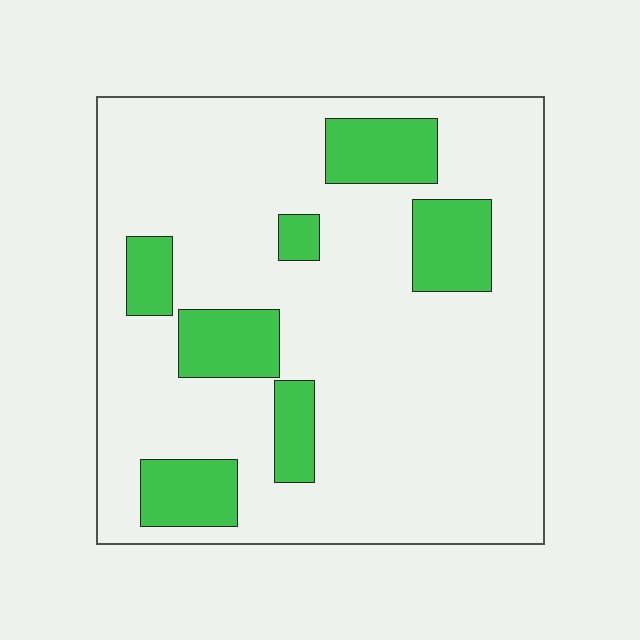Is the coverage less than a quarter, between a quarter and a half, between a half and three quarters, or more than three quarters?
Less than a quarter.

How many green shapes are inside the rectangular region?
7.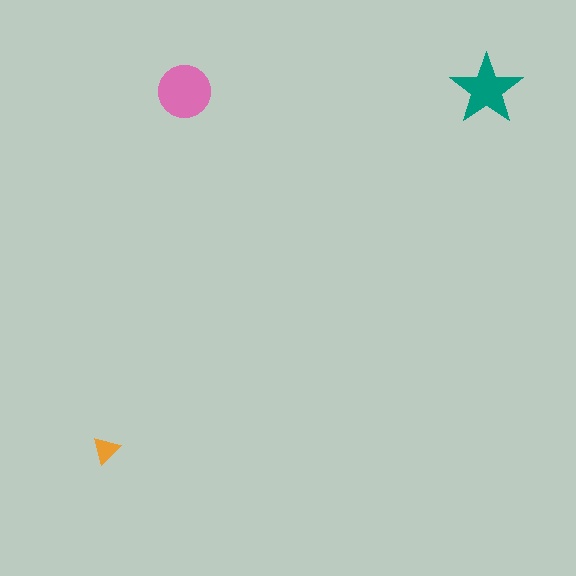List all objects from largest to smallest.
The pink circle, the teal star, the orange triangle.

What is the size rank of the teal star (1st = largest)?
2nd.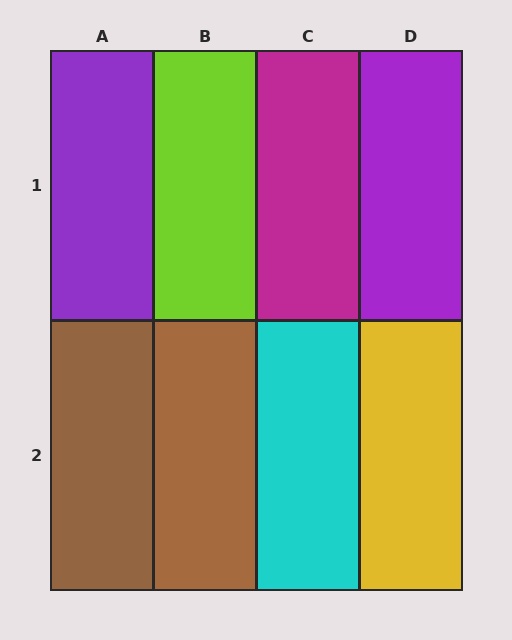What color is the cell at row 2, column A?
Brown.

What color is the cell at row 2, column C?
Cyan.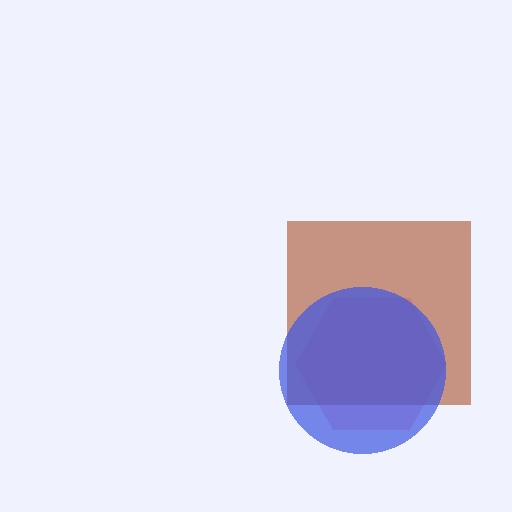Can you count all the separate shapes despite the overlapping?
Yes, there are 3 separate shapes.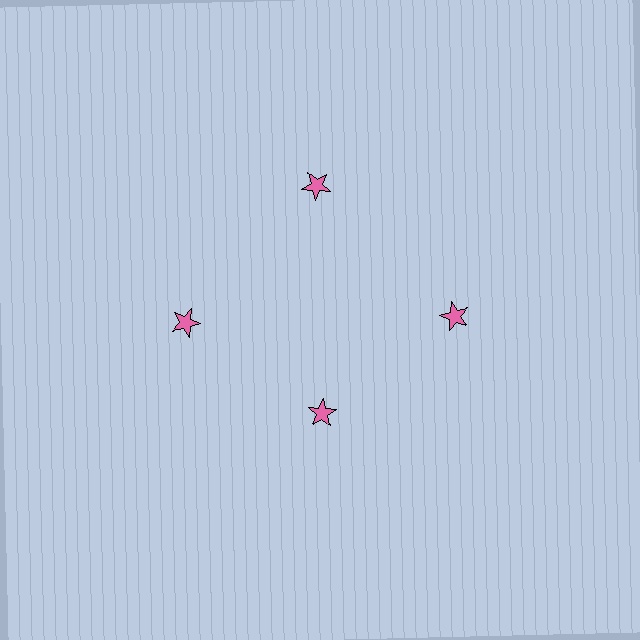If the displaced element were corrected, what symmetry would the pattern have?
It would have 4-fold rotational symmetry — the pattern would map onto itself every 90 degrees.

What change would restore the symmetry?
The symmetry would be restored by moving it outward, back onto the ring so that all 4 stars sit at equal angles and equal distance from the center.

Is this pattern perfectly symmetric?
No. The 4 pink stars are arranged in a ring, but one element near the 6 o'clock position is pulled inward toward the center, breaking the 4-fold rotational symmetry.